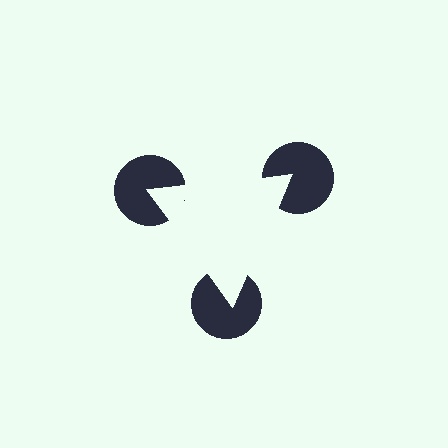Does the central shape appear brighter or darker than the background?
It typically appears slightly brighter than the background, even though no actual brightness change is drawn.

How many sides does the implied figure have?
3 sides.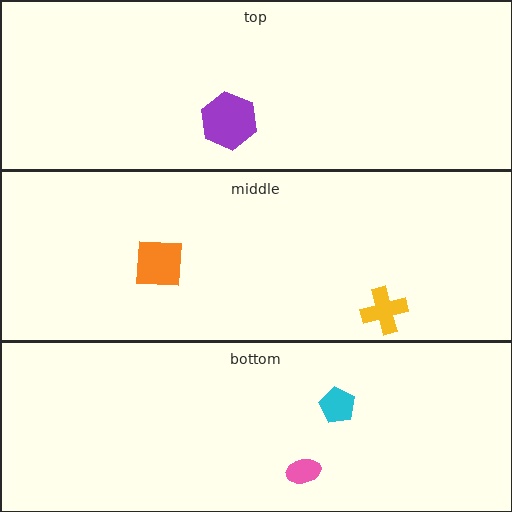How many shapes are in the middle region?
2.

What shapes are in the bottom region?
The cyan pentagon, the pink ellipse.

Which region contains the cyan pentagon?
The bottom region.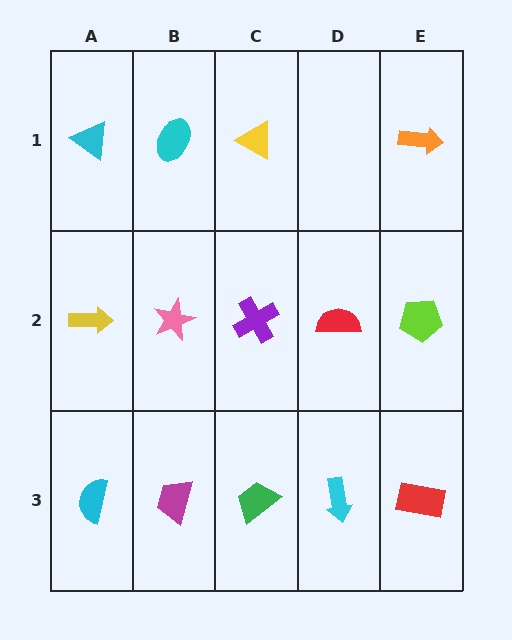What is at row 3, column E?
A red rectangle.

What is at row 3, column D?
A cyan arrow.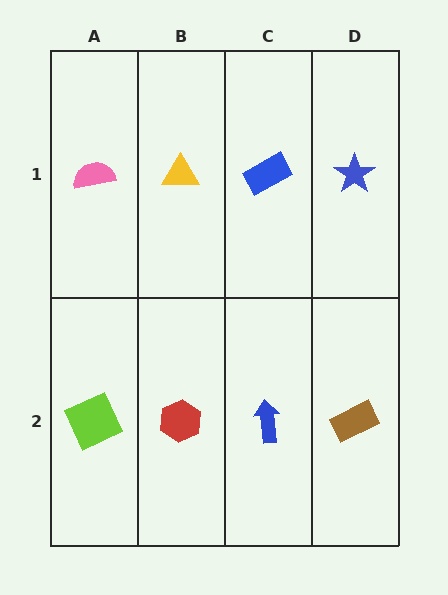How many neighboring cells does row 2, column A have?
2.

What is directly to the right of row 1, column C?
A blue star.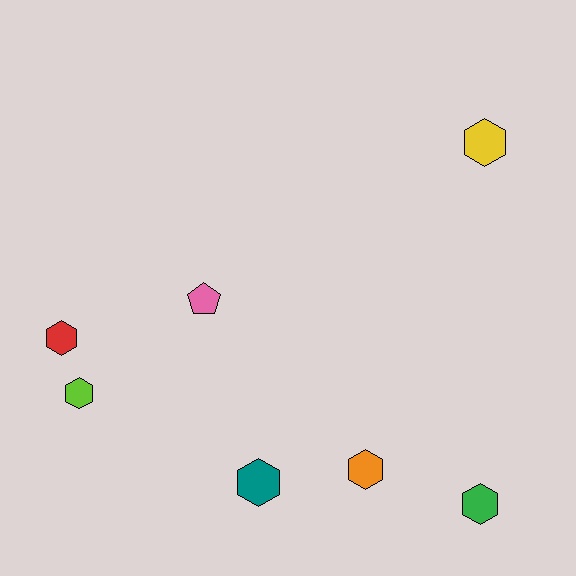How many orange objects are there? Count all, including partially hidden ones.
There is 1 orange object.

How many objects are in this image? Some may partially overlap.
There are 7 objects.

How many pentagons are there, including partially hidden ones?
There is 1 pentagon.